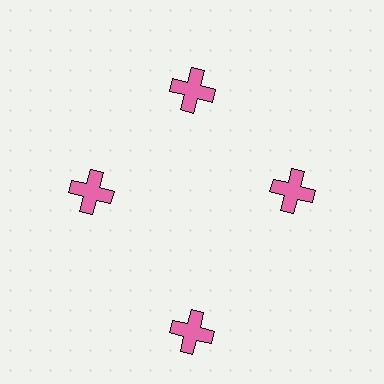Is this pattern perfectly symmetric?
No. The 4 pink crosses are arranged in a ring, but one element near the 6 o'clock position is pushed outward from the center, breaking the 4-fold rotational symmetry.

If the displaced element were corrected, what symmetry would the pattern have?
It would have 4-fold rotational symmetry — the pattern would map onto itself every 90 degrees.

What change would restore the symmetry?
The symmetry would be restored by moving it inward, back onto the ring so that all 4 crosses sit at equal angles and equal distance from the center.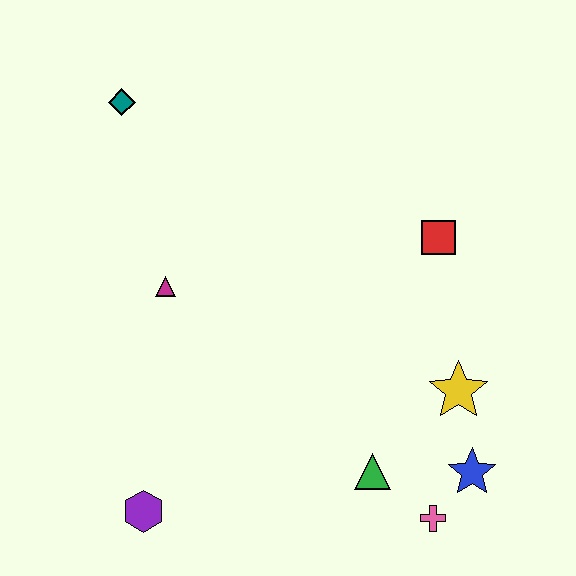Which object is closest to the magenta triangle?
The teal diamond is closest to the magenta triangle.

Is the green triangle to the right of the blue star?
No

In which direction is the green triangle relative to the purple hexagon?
The green triangle is to the right of the purple hexagon.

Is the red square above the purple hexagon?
Yes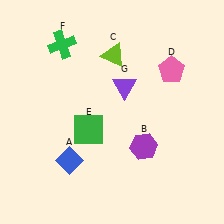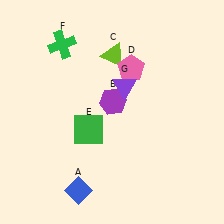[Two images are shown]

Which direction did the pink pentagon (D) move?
The pink pentagon (D) moved left.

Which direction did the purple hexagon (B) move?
The purple hexagon (B) moved up.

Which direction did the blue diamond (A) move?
The blue diamond (A) moved down.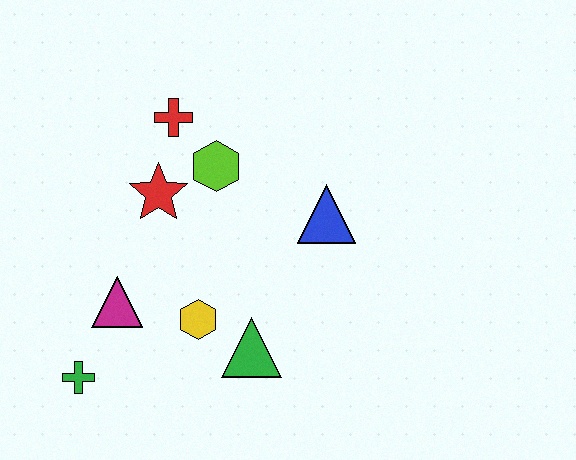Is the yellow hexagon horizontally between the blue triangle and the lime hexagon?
No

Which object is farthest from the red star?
The green cross is farthest from the red star.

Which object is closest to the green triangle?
The yellow hexagon is closest to the green triangle.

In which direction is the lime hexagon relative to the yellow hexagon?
The lime hexagon is above the yellow hexagon.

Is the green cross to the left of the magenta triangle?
Yes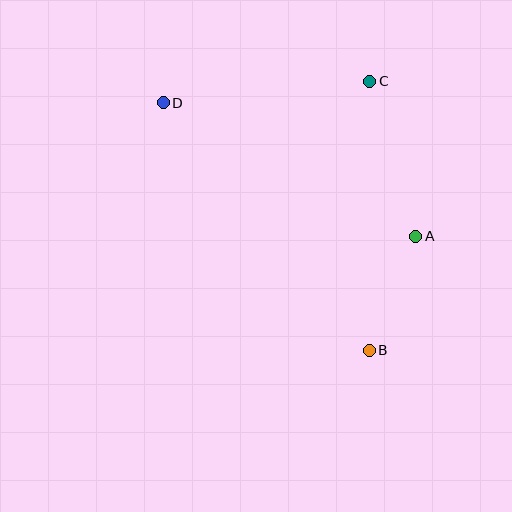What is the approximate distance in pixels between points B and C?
The distance between B and C is approximately 269 pixels.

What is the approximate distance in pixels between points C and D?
The distance between C and D is approximately 208 pixels.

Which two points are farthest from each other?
Points B and D are farthest from each other.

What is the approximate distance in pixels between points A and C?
The distance between A and C is approximately 162 pixels.